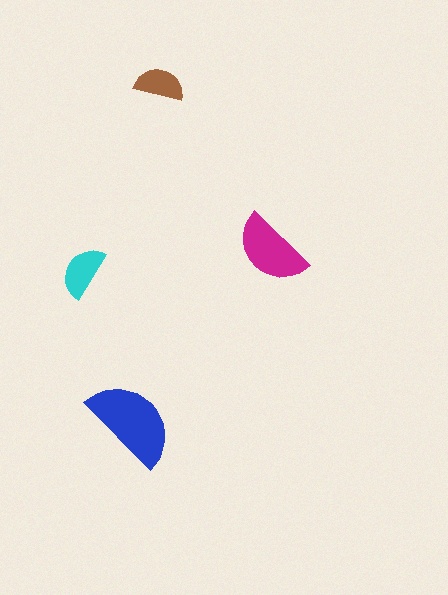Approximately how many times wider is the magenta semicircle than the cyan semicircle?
About 1.5 times wider.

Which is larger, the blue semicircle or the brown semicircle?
The blue one.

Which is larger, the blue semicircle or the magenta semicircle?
The blue one.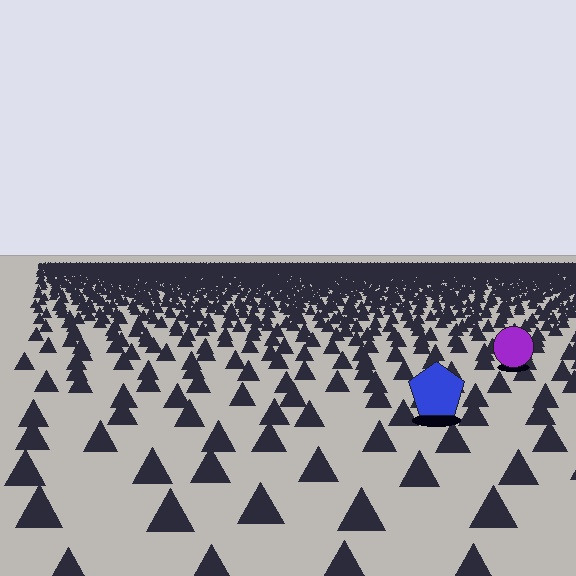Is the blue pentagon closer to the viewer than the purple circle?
Yes. The blue pentagon is closer — you can tell from the texture gradient: the ground texture is coarser near it.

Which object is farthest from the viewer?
The purple circle is farthest from the viewer. It appears smaller and the ground texture around it is denser.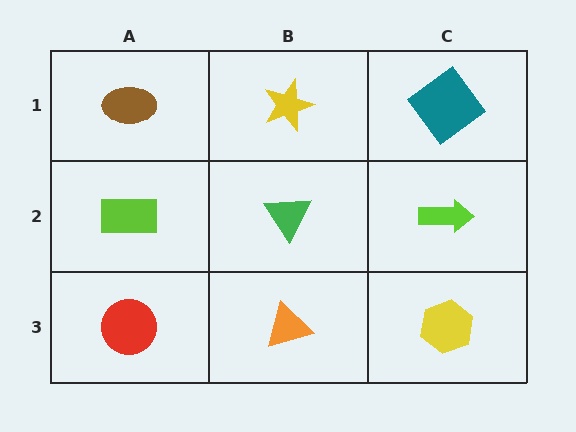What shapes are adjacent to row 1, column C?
A lime arrow (row 2, column C), a yellow star (row 1, column B).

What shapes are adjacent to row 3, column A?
A lime rectangle (row 2, column A), an orange triangle (row 3, column B).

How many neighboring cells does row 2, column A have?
3.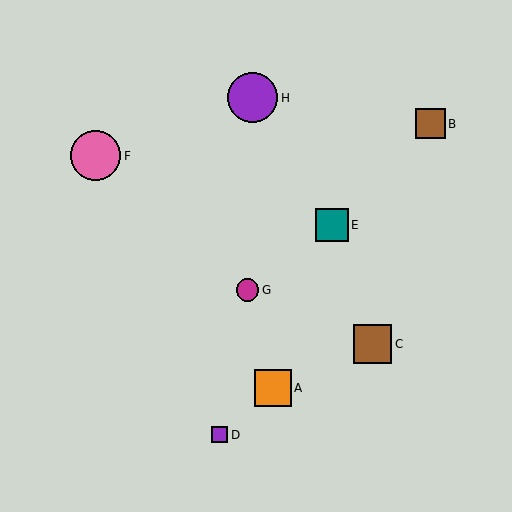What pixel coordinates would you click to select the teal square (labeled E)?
Click at (332, 225) to select the teal square E.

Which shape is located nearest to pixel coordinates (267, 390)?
The orange square (labeled A) at (273, 388) is nearest to that location.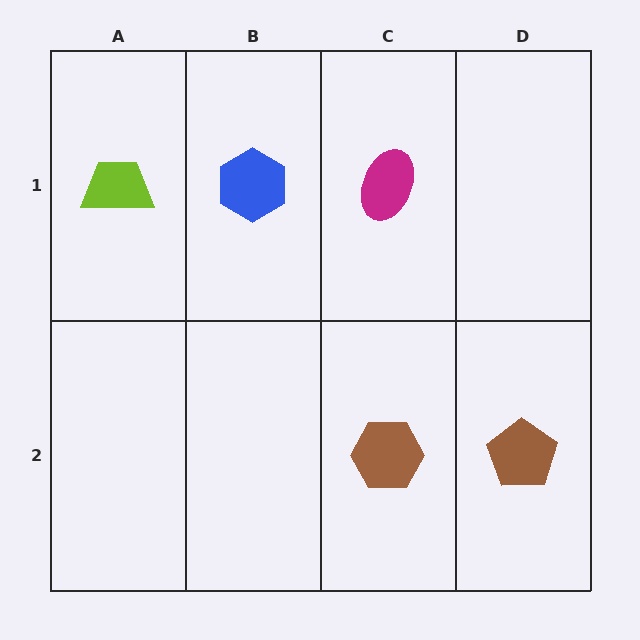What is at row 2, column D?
A brown pentagon.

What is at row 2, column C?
A brown hexagon.